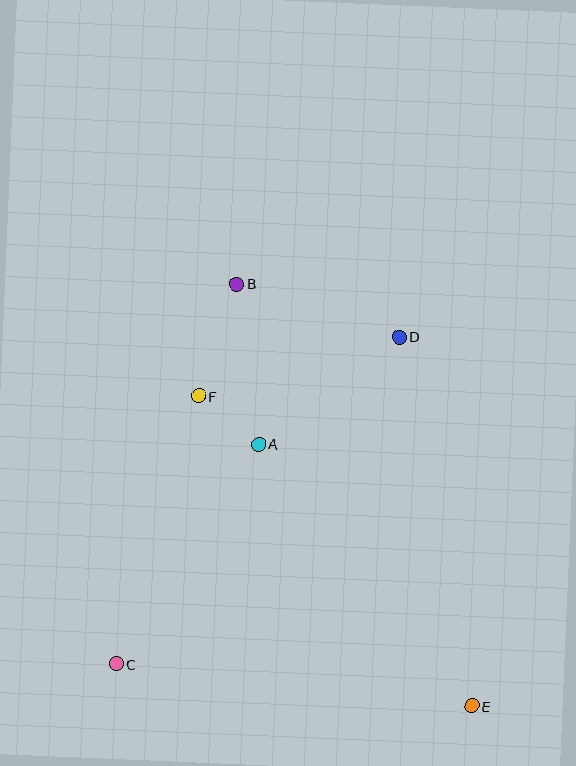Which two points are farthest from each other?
Points B and E are farthest from each other.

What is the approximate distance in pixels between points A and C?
The distance between A and C is approximately 262 pixels.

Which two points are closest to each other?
Points A and F are closest to each other.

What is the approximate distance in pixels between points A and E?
The distance between A and E is approximately 338 pixels.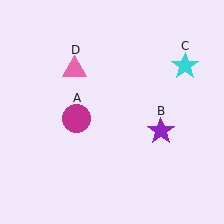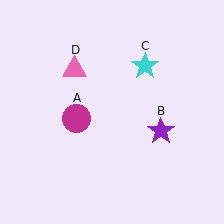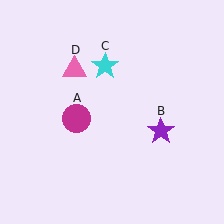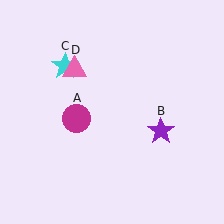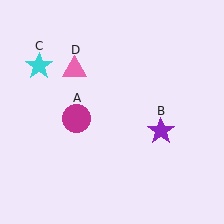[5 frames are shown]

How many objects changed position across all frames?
1 object changed position: cyan star (object C).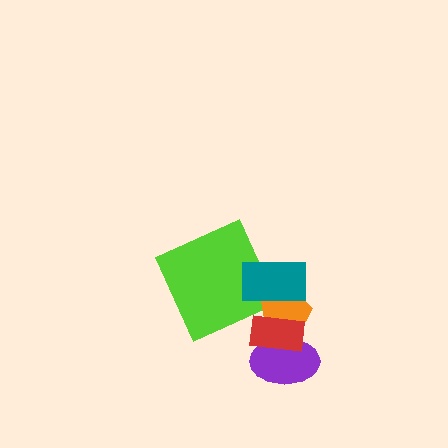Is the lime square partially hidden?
Yes, it is partially covered by another shape.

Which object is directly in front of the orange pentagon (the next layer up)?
The red rectangle is directly in front of the orange pentagon.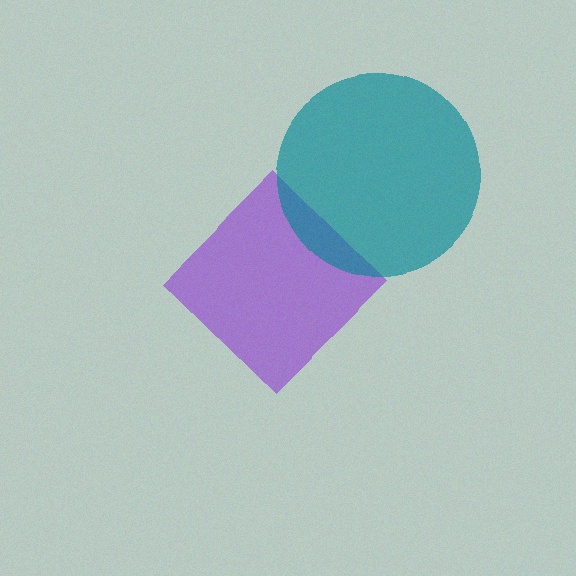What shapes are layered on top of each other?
The layered shapes are: a purple diamond, a teal circle.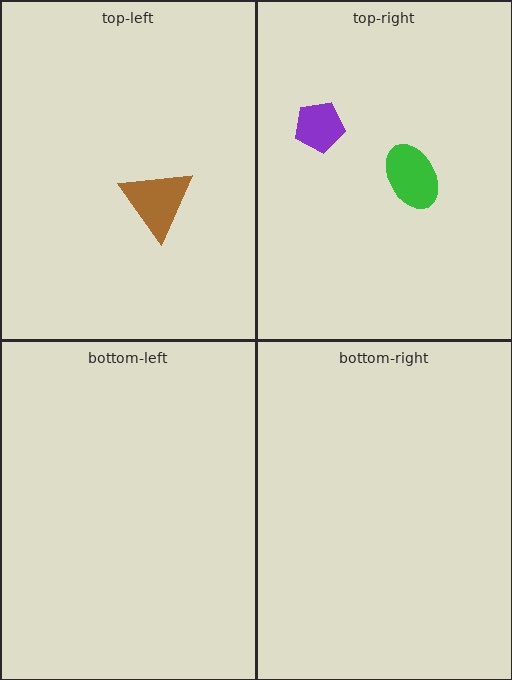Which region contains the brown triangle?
The top-left region.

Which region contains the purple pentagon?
The top-right region.